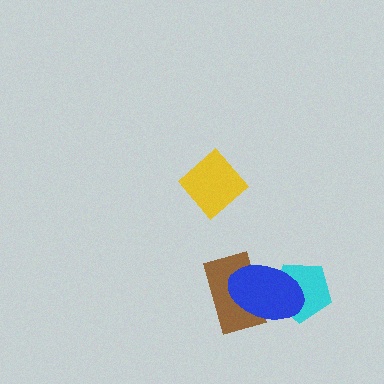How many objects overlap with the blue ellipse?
2 objects overlap with the blue ellipse.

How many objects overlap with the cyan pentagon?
1 object overlaps with the cyan pentagon.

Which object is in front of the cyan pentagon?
The blue ellipse is in front of the cyan pentagon.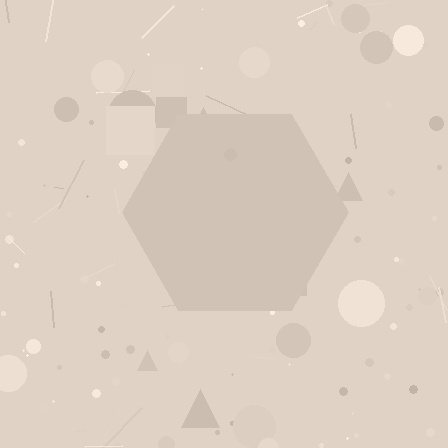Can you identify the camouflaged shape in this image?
The camouflaged shape is a hexagon.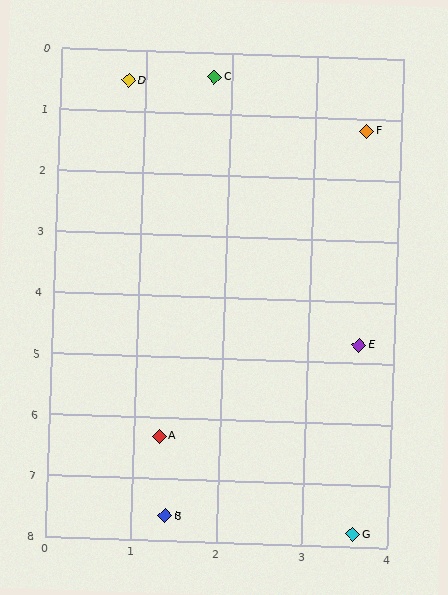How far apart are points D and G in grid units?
Points D and G are about 7.8 grid units apart.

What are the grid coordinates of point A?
Point A is at approximately (1.3, 6.3).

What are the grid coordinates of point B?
Point B is at approximately (1.4, 7.6).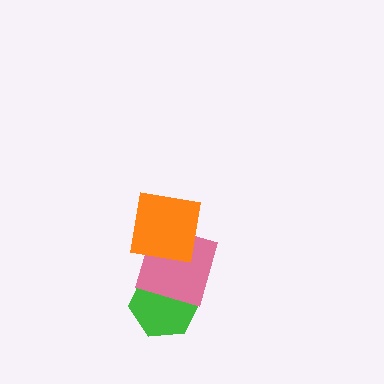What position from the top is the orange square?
The orange square is 1st from the top.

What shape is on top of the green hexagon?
The pink square is on top of the green hexagon.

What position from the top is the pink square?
The pink square is 2nd from the top.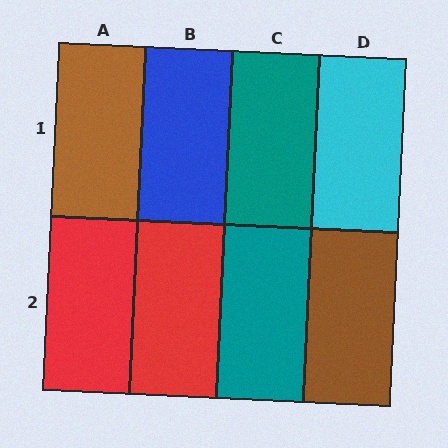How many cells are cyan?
1 cell is cyan.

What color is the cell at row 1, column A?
Brown.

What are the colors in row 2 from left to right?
Red, red, teal, brown.